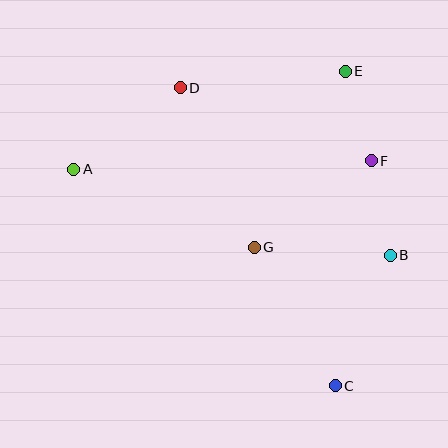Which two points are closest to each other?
Points E and F are closest to each other.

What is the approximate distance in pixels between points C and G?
The distance between C and G is approximately 160 pixels.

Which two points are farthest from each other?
Points A and C are farthest from each other.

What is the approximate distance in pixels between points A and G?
The distance between A and G is approximately 197 pixels.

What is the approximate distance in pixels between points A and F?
The distance between A and F is approximately 298 pixels.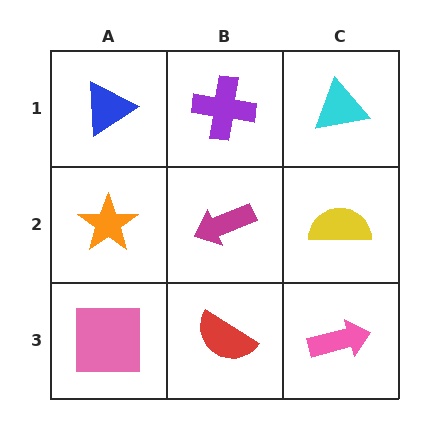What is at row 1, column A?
A blue triangle.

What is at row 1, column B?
A purple cross.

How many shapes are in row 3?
3 shapes.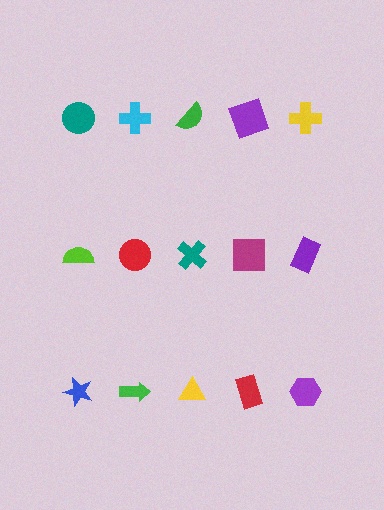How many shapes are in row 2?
5 shapes.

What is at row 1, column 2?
A cyan cross.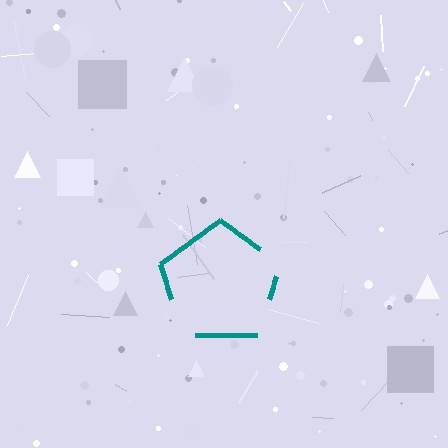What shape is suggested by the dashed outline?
The dashed outline suggests a pentagon.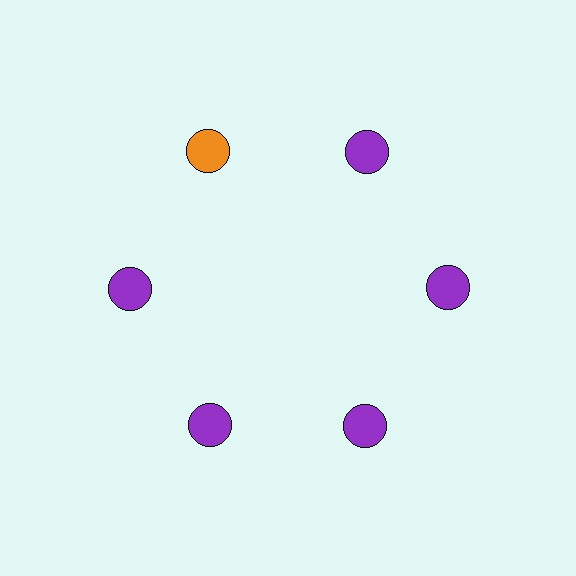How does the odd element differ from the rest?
It has a different color: orange instead of purple.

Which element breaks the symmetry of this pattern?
The orange circle at roughly the 11 o'clock position breaks the symmetry. All other shapes are purple circles.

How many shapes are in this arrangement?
There are 6 shapes arranged in a ring pattern.